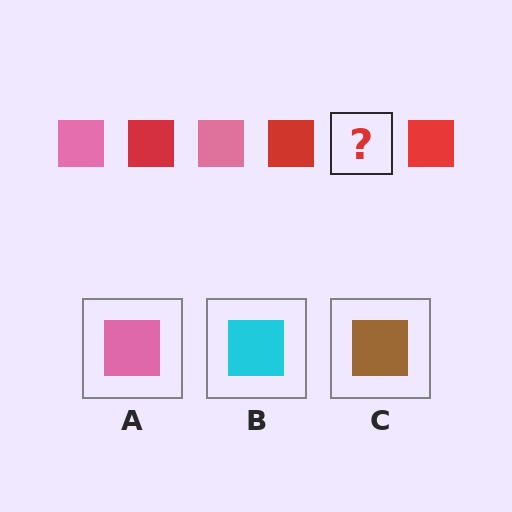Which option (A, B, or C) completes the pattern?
A.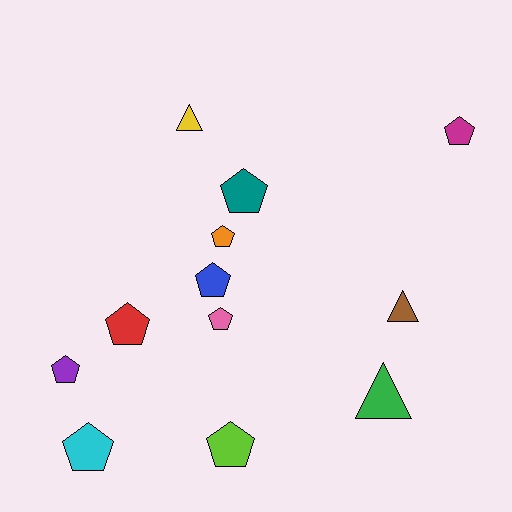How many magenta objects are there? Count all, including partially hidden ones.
There is 1 magenta object.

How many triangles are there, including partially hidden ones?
There are 3 triangles.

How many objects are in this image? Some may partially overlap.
There are 12 objects.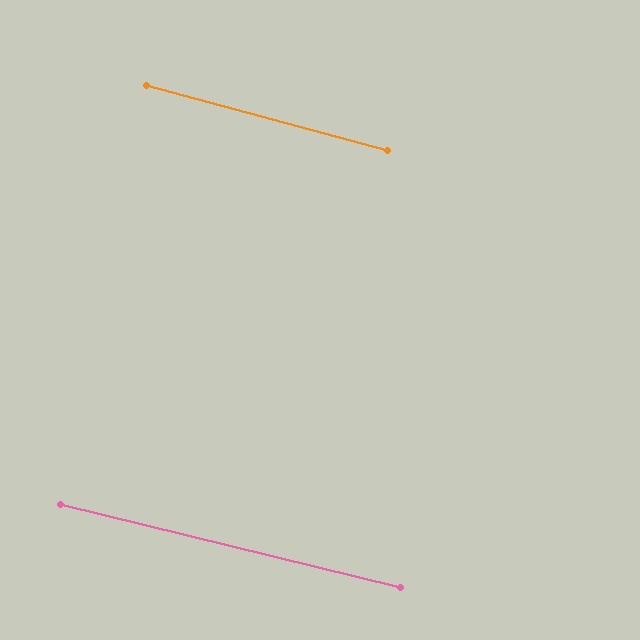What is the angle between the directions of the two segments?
Approximately 1 degree.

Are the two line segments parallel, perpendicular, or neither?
Parallel — their directions differ by only 1.3°.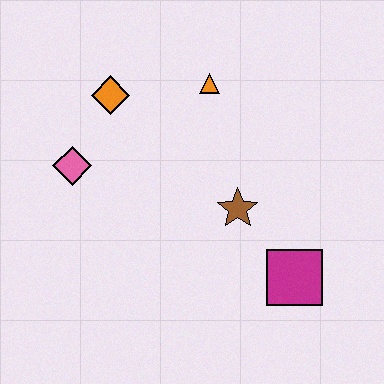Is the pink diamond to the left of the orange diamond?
Yes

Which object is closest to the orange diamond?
The pink diamond is closest to the orange diamond.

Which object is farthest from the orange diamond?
The magenta square is farthest from the orange diamond.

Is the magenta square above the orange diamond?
No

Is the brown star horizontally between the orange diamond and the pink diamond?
No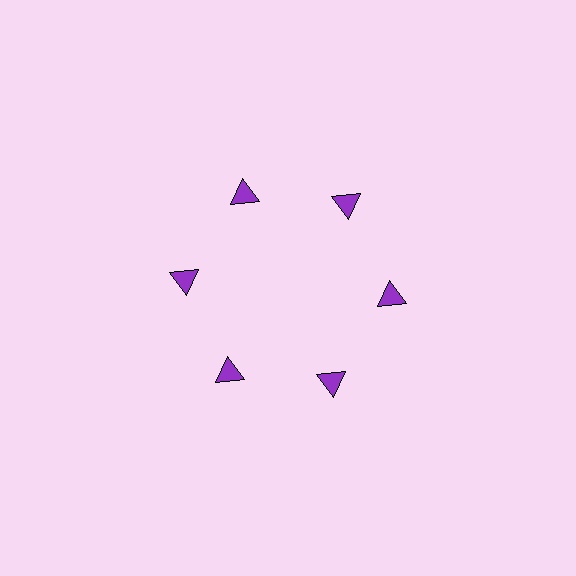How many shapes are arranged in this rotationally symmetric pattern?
There are 6 shapes, arranged in 6 groups of 1.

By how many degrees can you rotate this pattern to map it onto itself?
The pattern maps onto itself every 60 degrees of rotation.